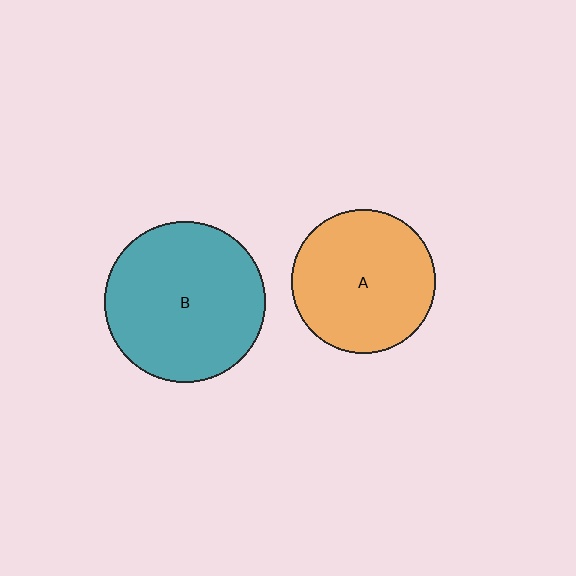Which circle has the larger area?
Circle B (teal).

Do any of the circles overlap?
No, none of the circles overlap.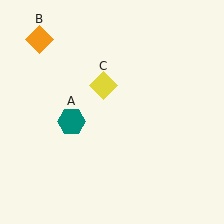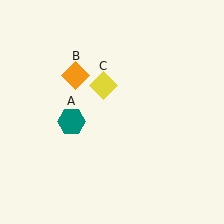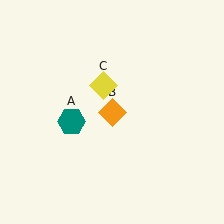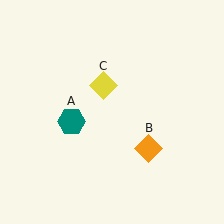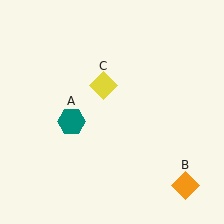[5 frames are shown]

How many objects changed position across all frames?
1 object changed position: orange diamond (object B).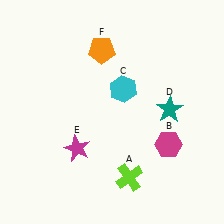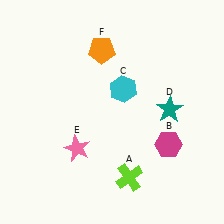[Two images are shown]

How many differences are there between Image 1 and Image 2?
There is 1 difference between the two images.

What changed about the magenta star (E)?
In Image 1, E is magenta. In Image 2, it changed to pink.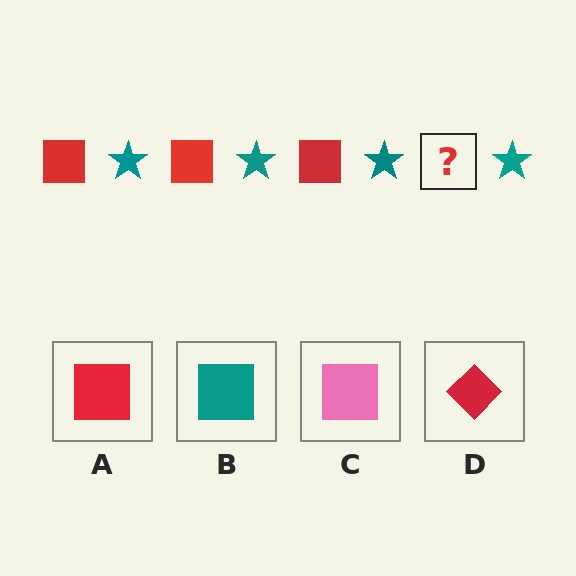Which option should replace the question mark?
Option A.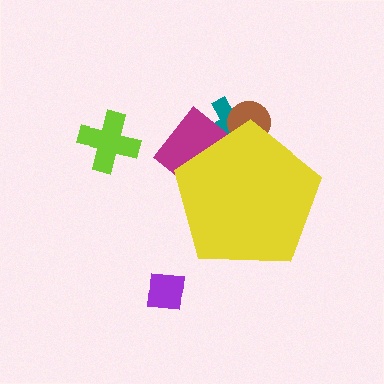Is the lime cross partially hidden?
No, the lime cross is fully visible.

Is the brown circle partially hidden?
Yes, the brown circle is partially hidden behind the yellow pentagon.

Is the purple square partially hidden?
No, the purple square is fully visible.